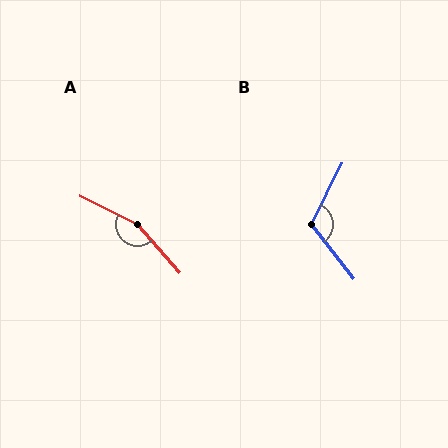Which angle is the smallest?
B, at approximately 115 degrees.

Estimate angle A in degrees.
Approximately 157 degrees.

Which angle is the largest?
A, at approximately 157 degrees.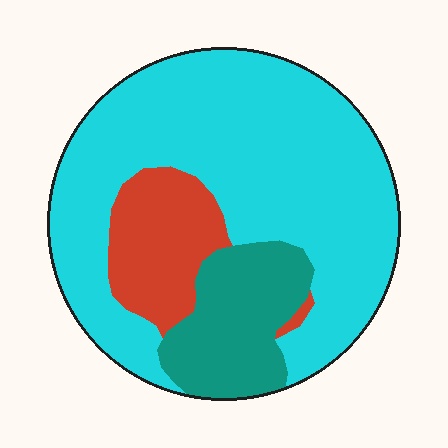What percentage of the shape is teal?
Teal covers around 15% of the shape.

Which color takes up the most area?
Cyan, at roughly 70%.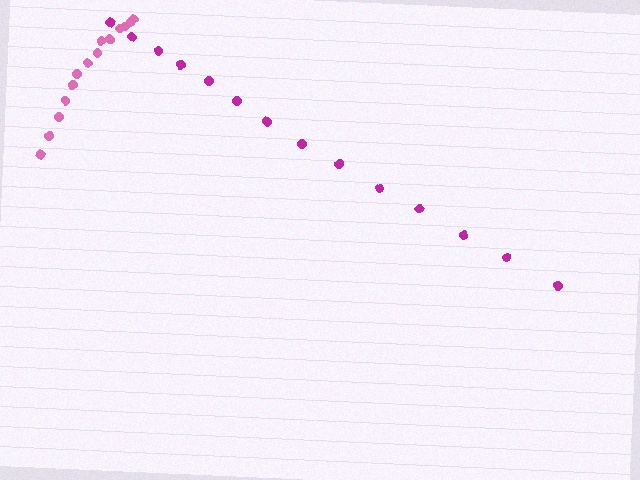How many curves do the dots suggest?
There are 2 distinct paths.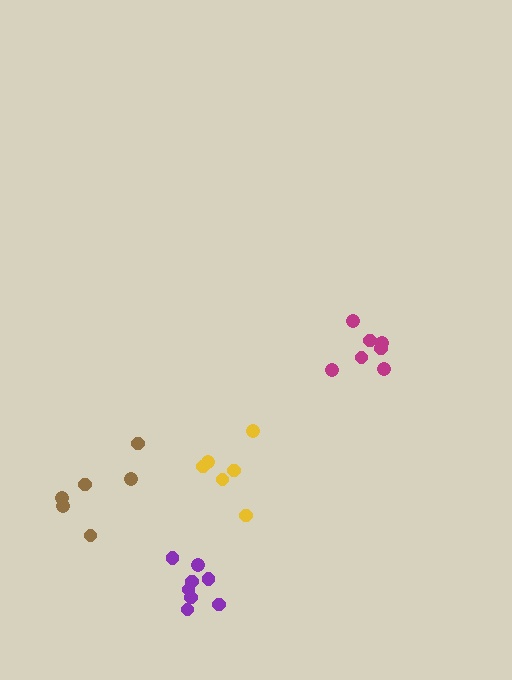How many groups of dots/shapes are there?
There are 4 groups.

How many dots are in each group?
Group 1: 7 dots, Group 2: 8 dots, Group 3: 6 dots, Group 4: 6 dots (27 total).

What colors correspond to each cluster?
The clusters are colored: magenta, purple, yellow, brown.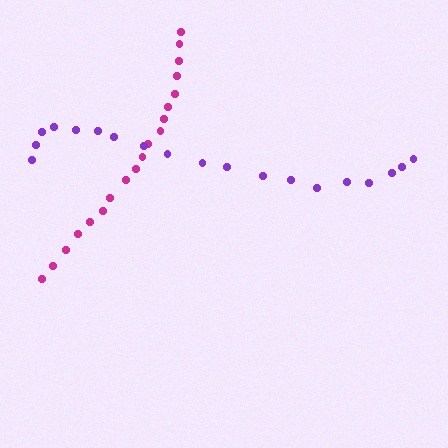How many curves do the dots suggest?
There are 2 distinct paths.